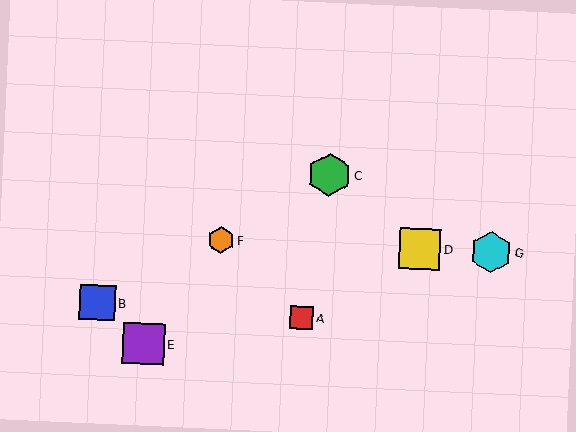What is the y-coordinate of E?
Object E is at y≈343.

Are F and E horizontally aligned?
No, F is at y≈240 and E is at y≈343.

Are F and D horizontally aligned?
Yes, both are at y≈240.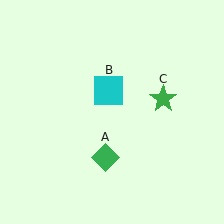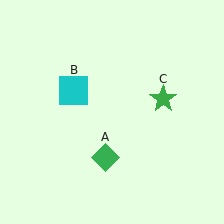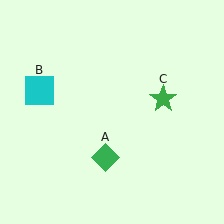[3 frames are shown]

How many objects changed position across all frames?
1 object changed position: cyan square (object B).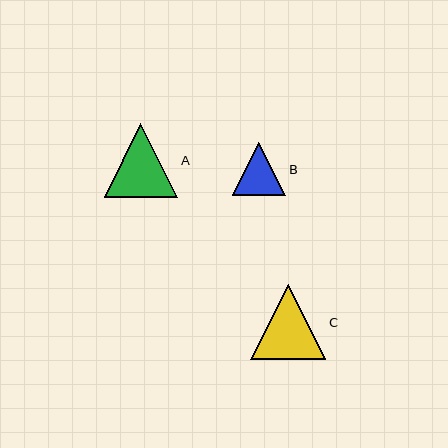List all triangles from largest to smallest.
From largest to smallest: C, A, B.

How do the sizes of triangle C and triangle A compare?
Triangle C and triangle A are approximately the same size.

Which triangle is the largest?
Triangle C is the largest with a size of approximately 75 pixels.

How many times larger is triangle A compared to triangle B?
Triangle A is approximately 1.4 times the size of triangle B.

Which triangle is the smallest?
Triangle B is the smallest with a size of approximately 53 pixels.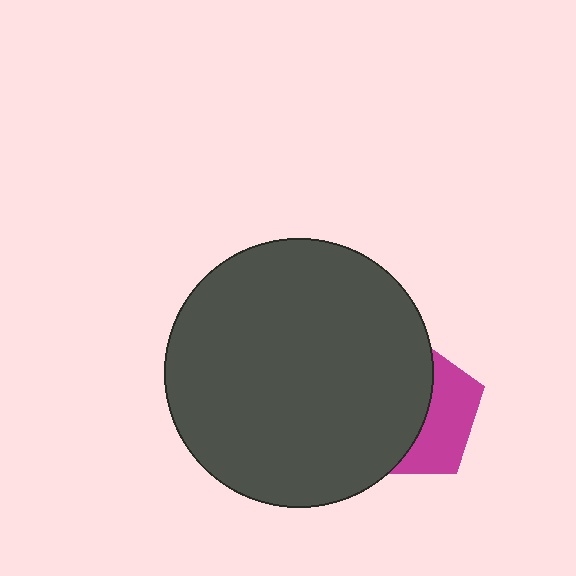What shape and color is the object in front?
The object in front is a dark gray circle.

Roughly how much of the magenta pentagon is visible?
A small part of it is visible (roughly 39%).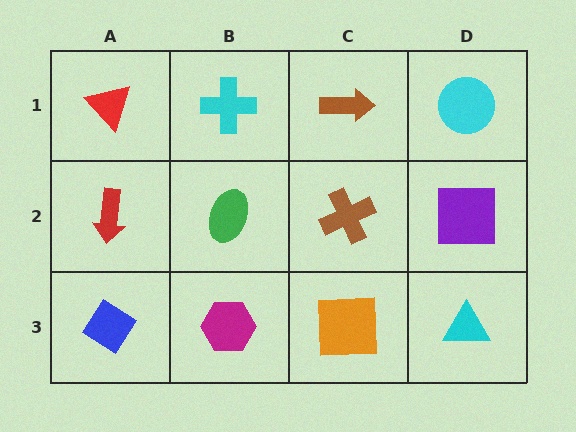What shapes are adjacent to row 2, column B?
A cyan cross (row 1, column B), a magenta hexagon (row 3, column B), a red arrow (row 2, column A), a brown cross (row 2, column C).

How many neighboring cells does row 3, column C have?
3.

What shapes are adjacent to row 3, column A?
A red arrow (row 2, column A), a magenta hexagon (row 3, column B).